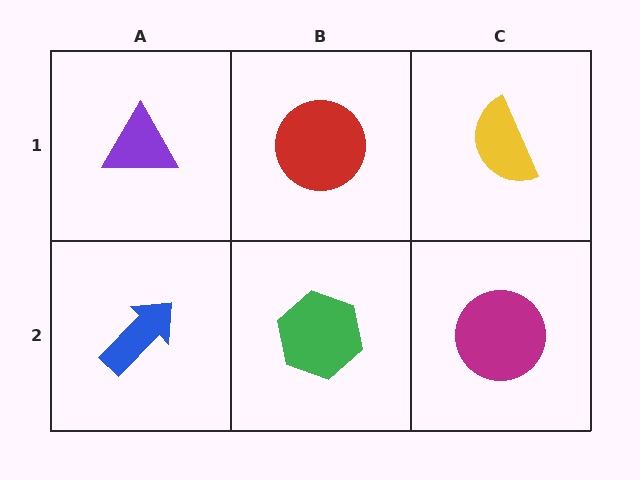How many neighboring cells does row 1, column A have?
2.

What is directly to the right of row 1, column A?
A red circle.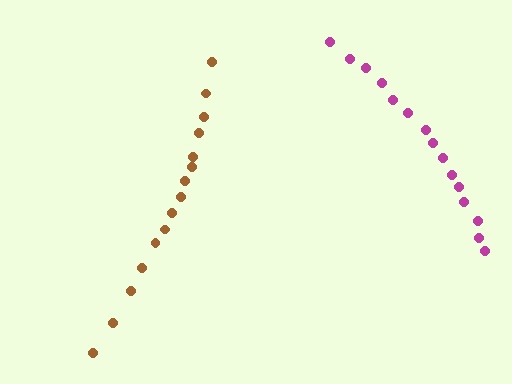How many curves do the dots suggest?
There are 2 distinct paths.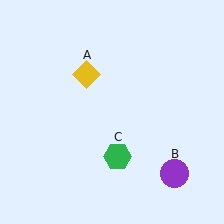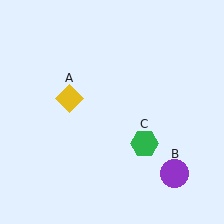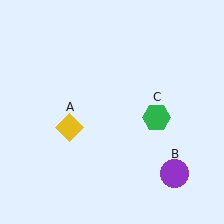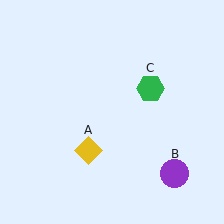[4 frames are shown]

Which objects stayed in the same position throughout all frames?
Purple circle (object B) remained stationary.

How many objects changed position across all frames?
2 objects changed position: yellow diamond (object A), green hexagon (object C).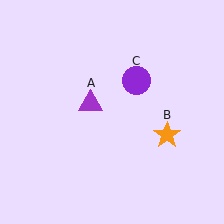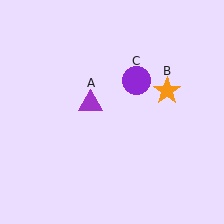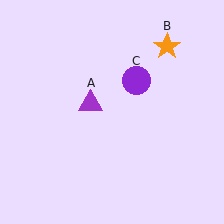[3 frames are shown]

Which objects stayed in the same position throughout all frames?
Purple triangle (object A) and purple circle (object C) remained stationary.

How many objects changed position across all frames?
1 object changed position: orange star (object B).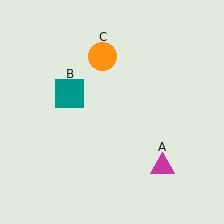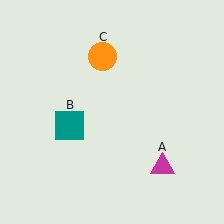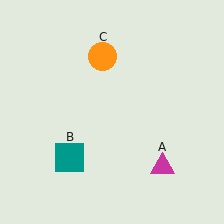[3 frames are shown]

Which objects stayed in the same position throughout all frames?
Magenta triangle (object A) and orange circle (object C) remained stationary.